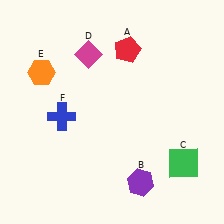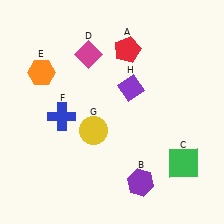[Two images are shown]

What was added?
A yellow circle (G), a purple diamond (H) were added in Image 2.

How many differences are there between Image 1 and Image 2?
There are 2 differences between the two images.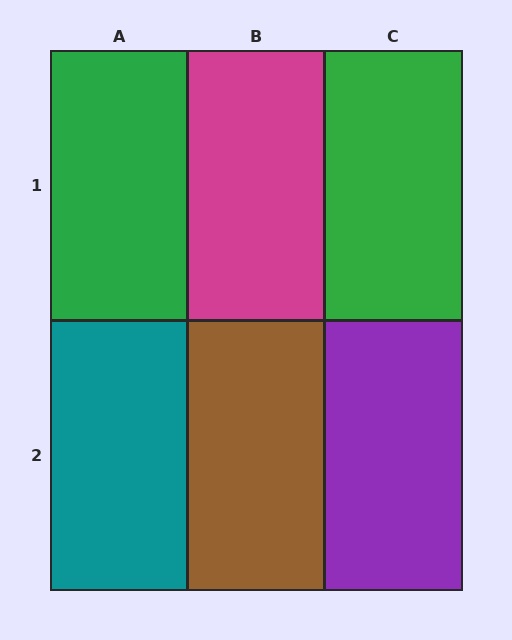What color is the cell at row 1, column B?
Magenta.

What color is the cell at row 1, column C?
Green.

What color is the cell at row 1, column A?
Green.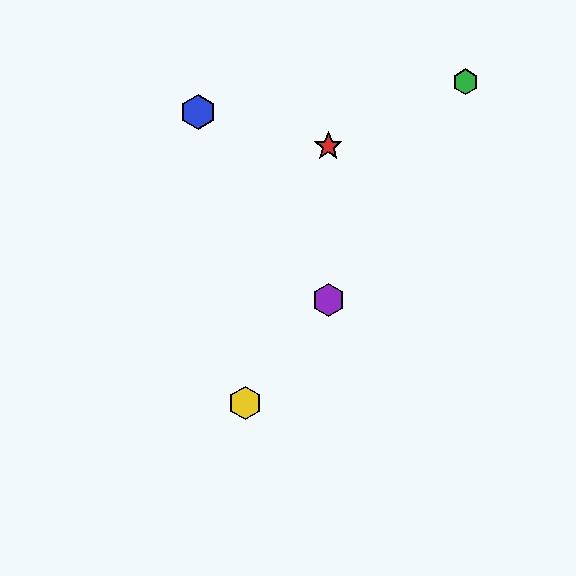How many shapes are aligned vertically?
2 shapes (the red star, the purple hexagon) are aligned vertically.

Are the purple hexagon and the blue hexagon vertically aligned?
No, the purple hexagon is at x≈328 and the blue hexagon is at x≈198.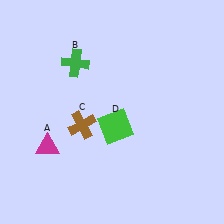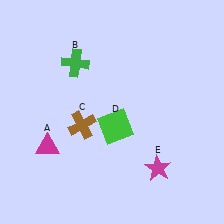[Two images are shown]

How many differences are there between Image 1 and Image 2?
There is 1 difference between the two images.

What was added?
A magenta star (E) was added in Image 2.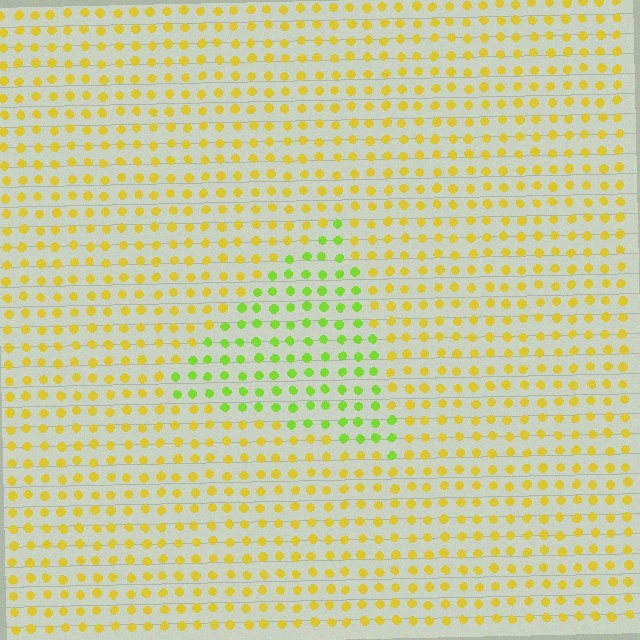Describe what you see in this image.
The image is filled with small yellow elements in a uniform arrangement. A triangle-shaped region is visible where the elements are tinted to a slightly different hue, forming a subtle color boundary.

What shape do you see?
I see a triangle.